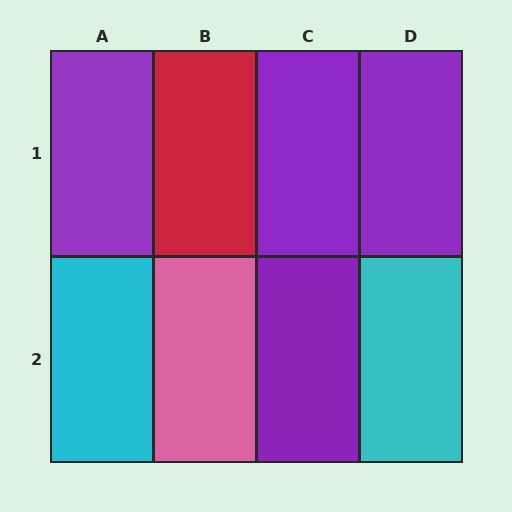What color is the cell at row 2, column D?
Cyan.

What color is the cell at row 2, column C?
Purple.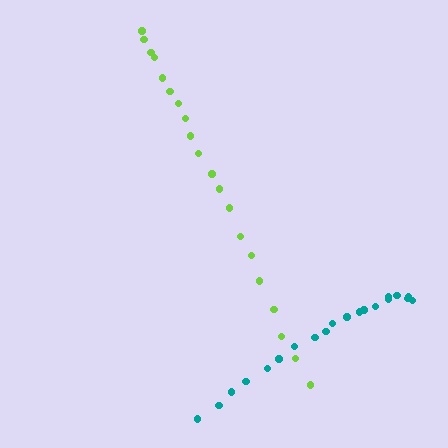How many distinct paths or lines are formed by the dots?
There are 2 distinct paths.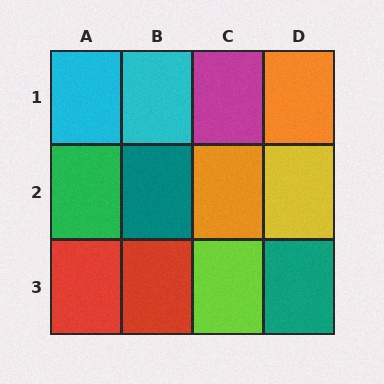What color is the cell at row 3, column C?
Lime.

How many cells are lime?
1 cell is lime.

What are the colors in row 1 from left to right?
Cyan, cyan, magenta, orange.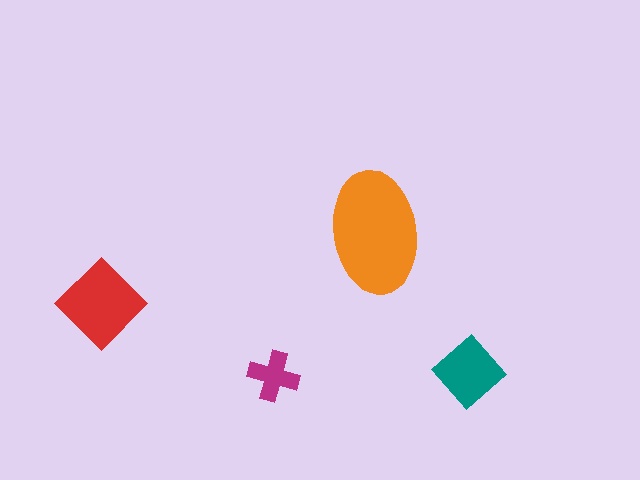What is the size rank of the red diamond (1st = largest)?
2nd.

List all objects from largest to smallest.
The orange ellipse, the red diamond, the teal diamond, the magenta cross.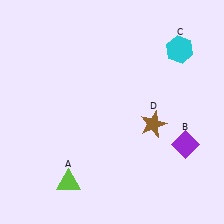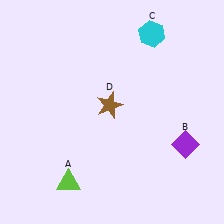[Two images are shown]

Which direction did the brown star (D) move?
The brown star (D) moved left.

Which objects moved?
The objects that moved are: the cyan hexagon (C), the brown star (D).